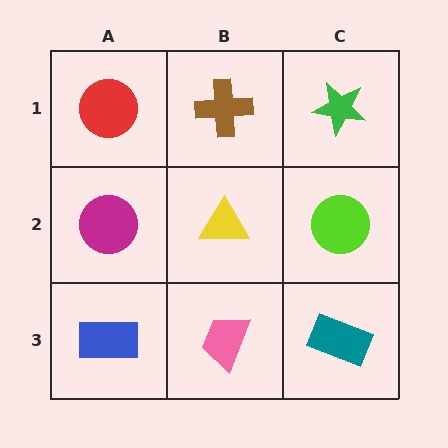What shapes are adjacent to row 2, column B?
A brown cross (row 1, column B), a pink trapezoid (row 3, column B), a magenta circle (row 2, column A), a lime circle (row 2, column C).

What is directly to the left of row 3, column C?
A pink trapezoid.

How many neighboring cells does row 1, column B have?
3.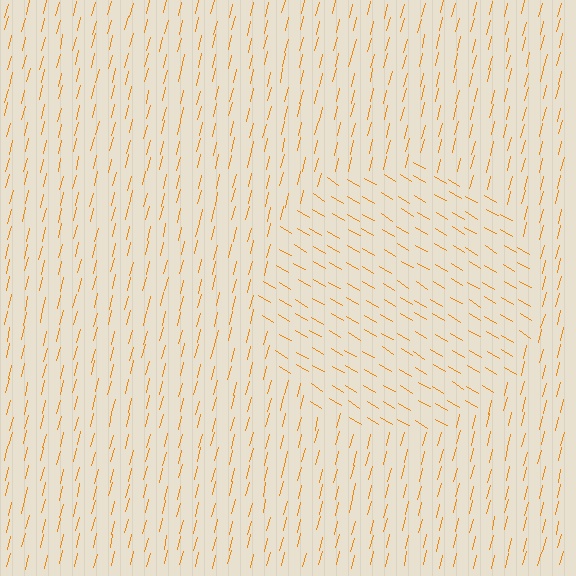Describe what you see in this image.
The image is filled with small orange line segments. A circle region in the image has lines oriented differently from the surrounding lines, creating a visible texture boundary.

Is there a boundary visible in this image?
Yes, there is a texture boundary formed by a change in line orientation.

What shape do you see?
I see a circle.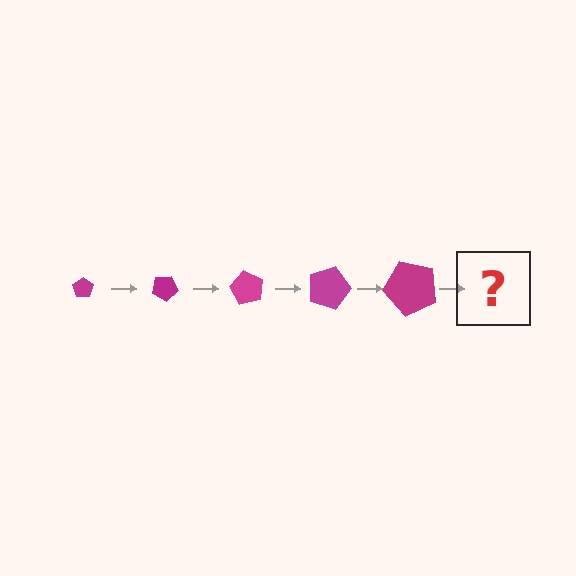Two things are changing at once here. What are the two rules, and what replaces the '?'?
The two rules are that the pentagon grows larger each step and it rotates 30 degrees each step. The '?' should be a pentagon, larger than the previous one and rotated 150 degrees from the start.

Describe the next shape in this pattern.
It should be a pentagon, larger than the previous one and rotated 150 degrees from the start.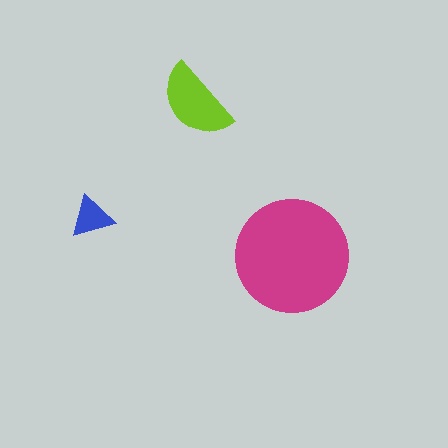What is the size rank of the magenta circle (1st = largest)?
1st.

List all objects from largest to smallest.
The magenta circle, the lime semicircle, the blue triangle.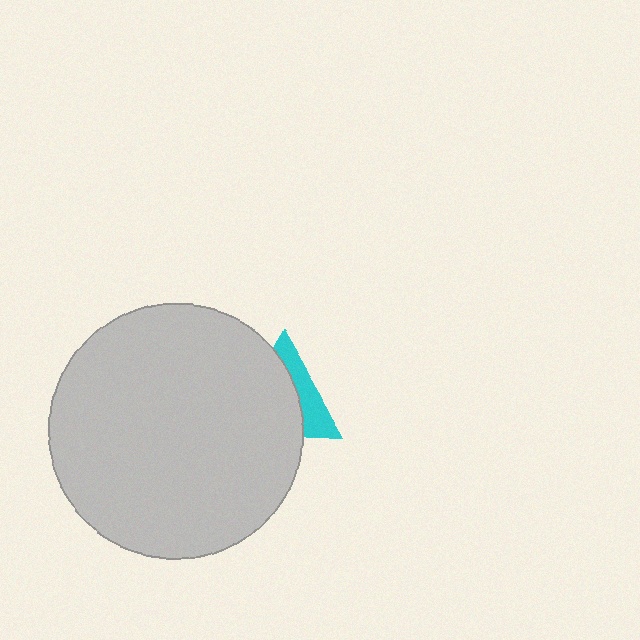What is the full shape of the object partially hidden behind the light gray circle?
The partially hidden object is a cyan triangle.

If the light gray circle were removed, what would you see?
You would see the complete cyan triangle.